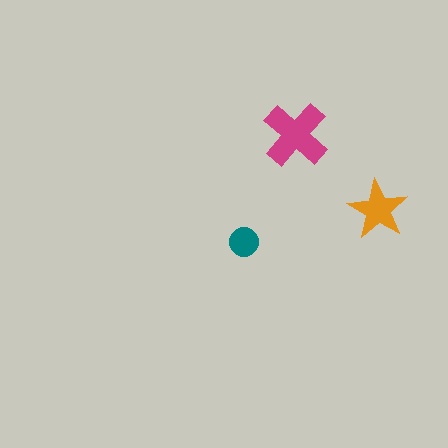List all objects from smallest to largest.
The teal circle, the orange star, the magenta cross.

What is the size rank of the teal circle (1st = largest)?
3rd.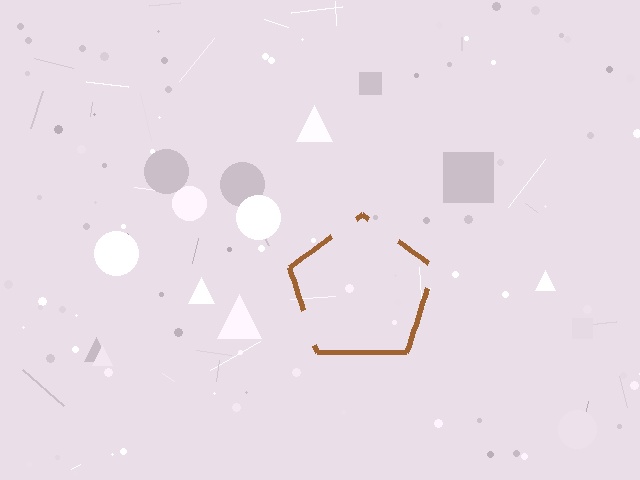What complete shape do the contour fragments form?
The contour fragments form a pentagon.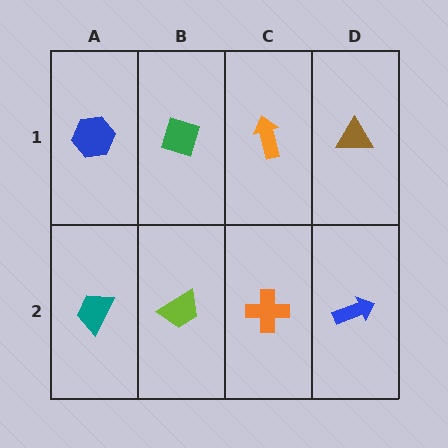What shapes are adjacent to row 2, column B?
A green diamond (row 1, column B), a teal trapezoid (row 2, column A), an orange cross (row 2, column C).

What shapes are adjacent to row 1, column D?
A blue arrow (row 2, column D), an orange arrow (row 1, column C).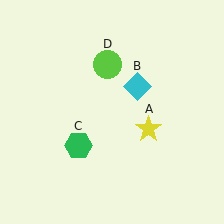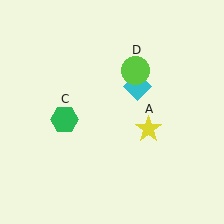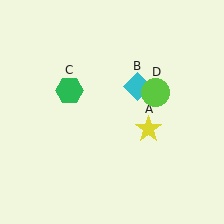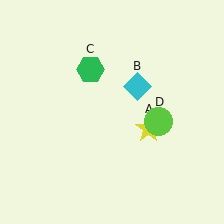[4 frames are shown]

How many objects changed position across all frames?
2 objects changed position: green hexagon (object C), lime circle (object D).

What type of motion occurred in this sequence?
The green hexagon (object C), lime circle (object D) rotated clockwise around the center of the scene.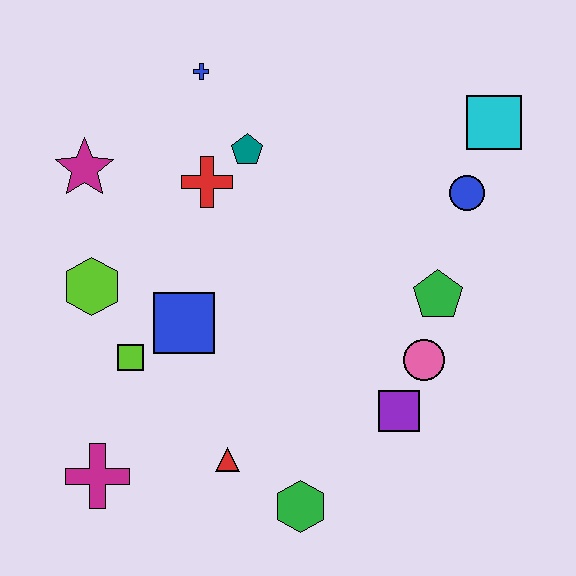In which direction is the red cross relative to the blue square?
The red cross is above the blue square.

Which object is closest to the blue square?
The lime square is closest to the blue square.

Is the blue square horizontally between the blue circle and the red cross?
No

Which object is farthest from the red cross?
The green hexagon is farthest from the red cross.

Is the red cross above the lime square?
Yes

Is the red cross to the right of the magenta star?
Yes